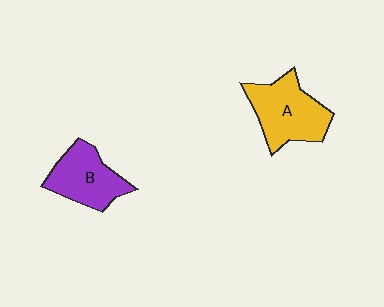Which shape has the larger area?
Shape A (yellow).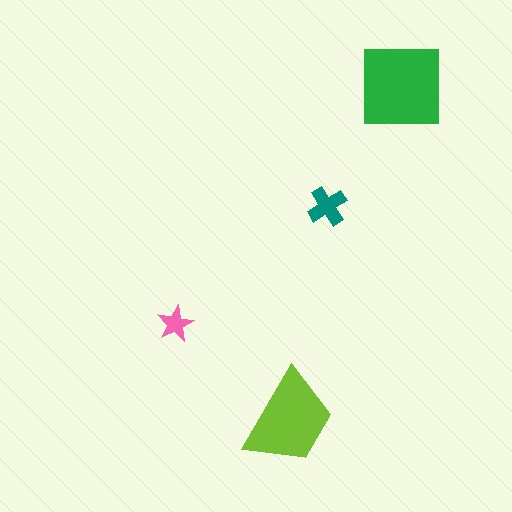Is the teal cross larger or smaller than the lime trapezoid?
Smaller.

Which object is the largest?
The green square.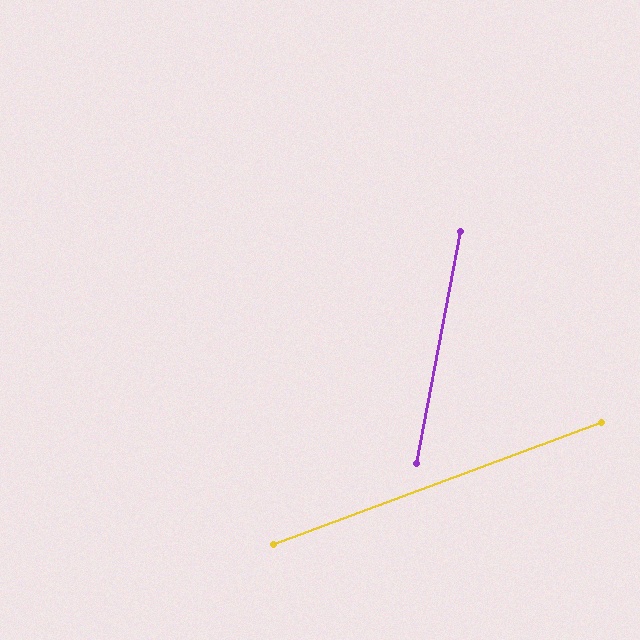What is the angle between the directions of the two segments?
Approximately 59 degrees.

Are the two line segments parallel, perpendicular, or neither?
Neither parallel nor perpendicular — they differ by about 59°.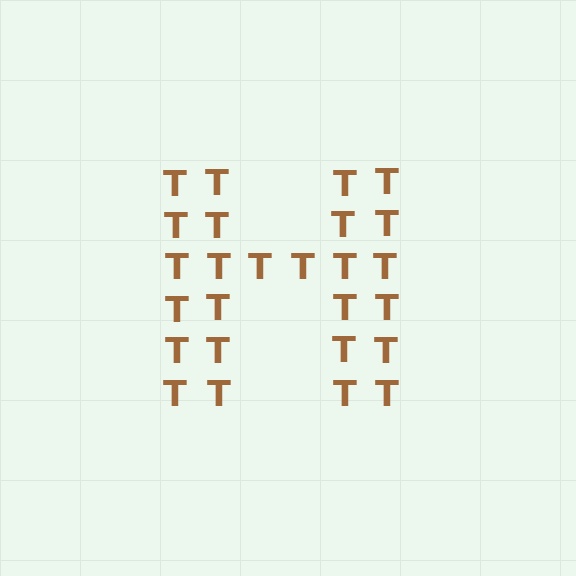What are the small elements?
The small elements are letter T's.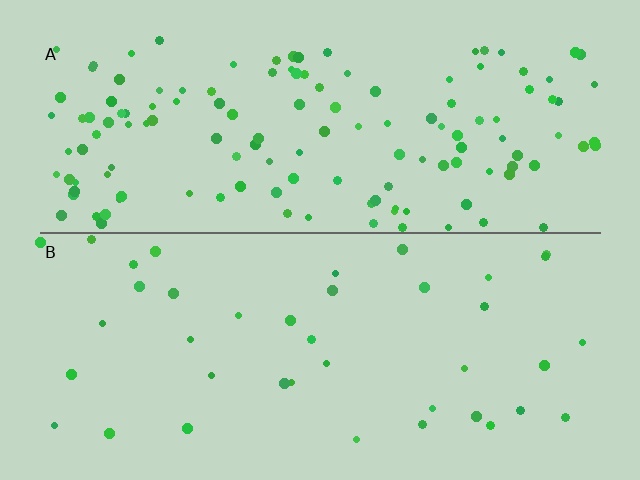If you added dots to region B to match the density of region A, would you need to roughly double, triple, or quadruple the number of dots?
Approximately triple.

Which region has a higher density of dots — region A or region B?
A (the top).